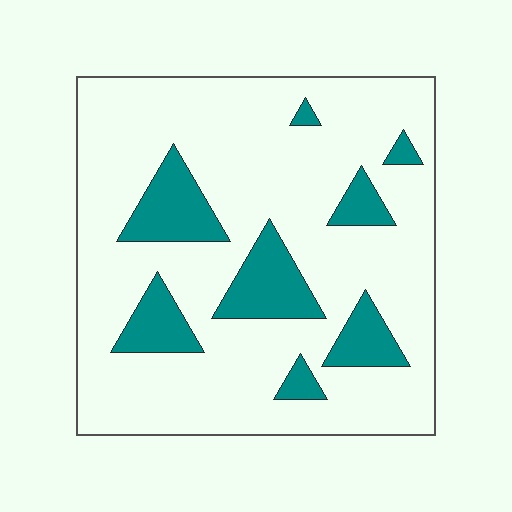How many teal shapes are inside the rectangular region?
8.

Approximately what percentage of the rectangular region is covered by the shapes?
Approximately 20%.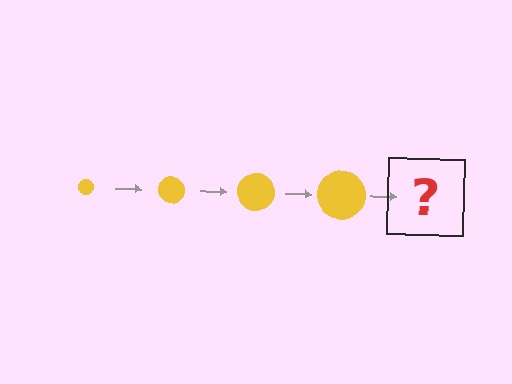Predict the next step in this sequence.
The next step is a yellow circle, larger than the previous one.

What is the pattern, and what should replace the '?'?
The pattern is that the circle gets progressively larger each step. The '?' should be a yellow circle, larger than the previous one.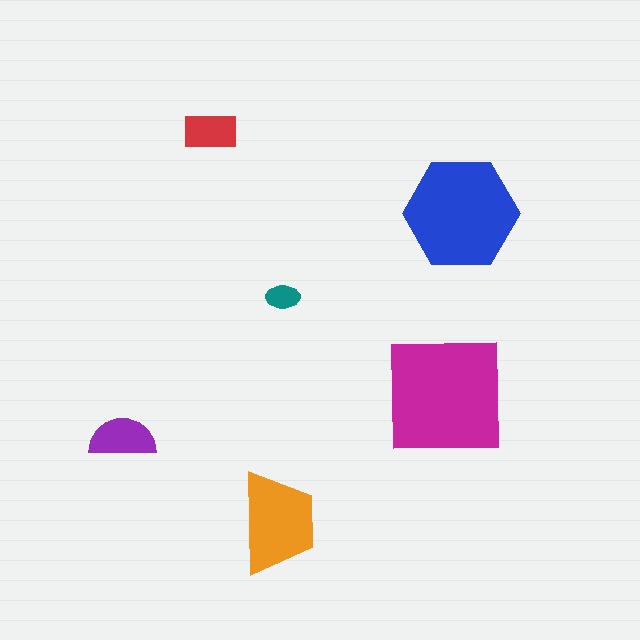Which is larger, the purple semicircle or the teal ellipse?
The purple semicircle.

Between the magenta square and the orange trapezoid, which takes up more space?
The magenta square.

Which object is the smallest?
The teal ellipse.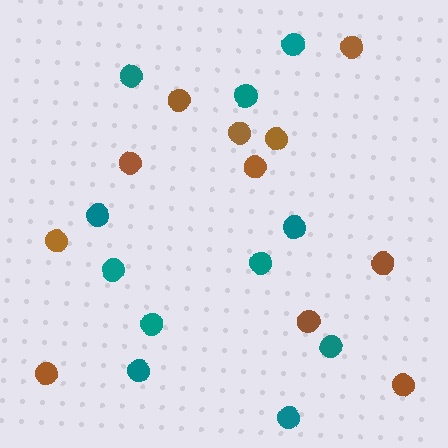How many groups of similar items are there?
There are 2 groups: one group of teal circles (11) and one group of brown circles (11).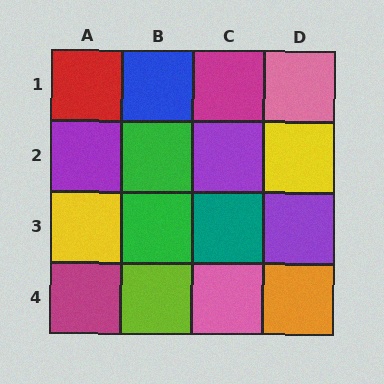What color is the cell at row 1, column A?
Red.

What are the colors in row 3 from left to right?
Yellow, green, teal, purple.